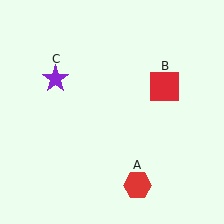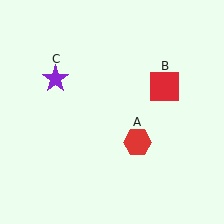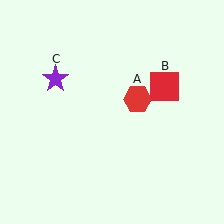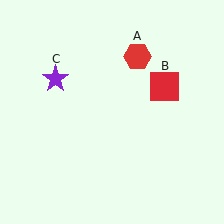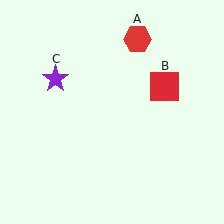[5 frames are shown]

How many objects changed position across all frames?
1 object changed position: red hexagon (object A).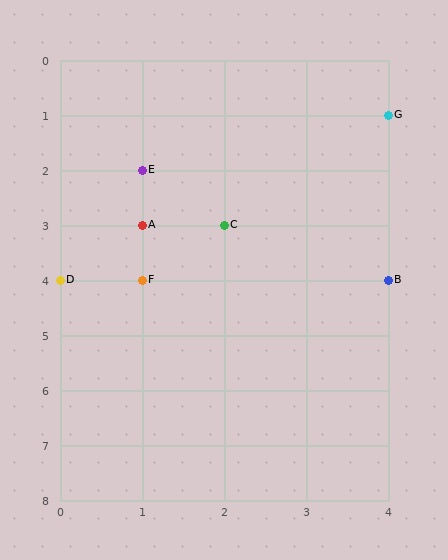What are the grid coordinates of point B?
Point B is at grid coordinates (4, 4).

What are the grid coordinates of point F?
Point F is at grid coordinates (1, 4).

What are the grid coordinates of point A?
Point A is at grid coordinates (1, 3).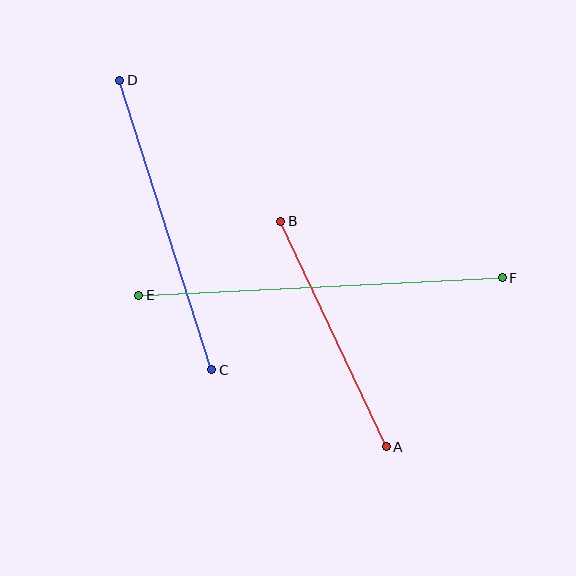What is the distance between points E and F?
The distance is approximately 364 pixels.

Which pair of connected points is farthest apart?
Points E and F are farthest apart.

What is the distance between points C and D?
The distance is approximately 304 pixels.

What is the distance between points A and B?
The distance is approximately 249 pixels.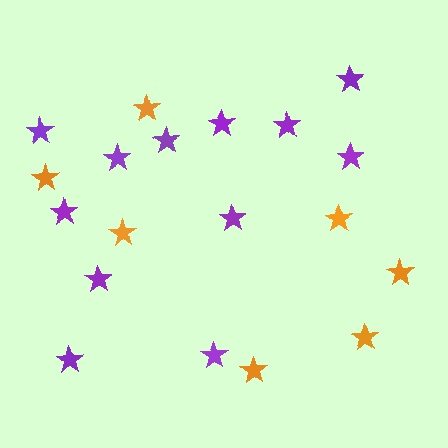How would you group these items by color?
There are 2 groups: one group of orange stars (7) and one group of purple stars (12).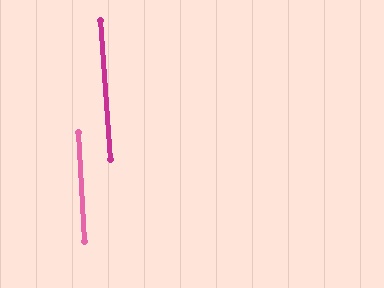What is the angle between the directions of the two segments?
Approximately 1 degree.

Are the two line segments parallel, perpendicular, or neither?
Parallel — their directions differ by only 0.8°.